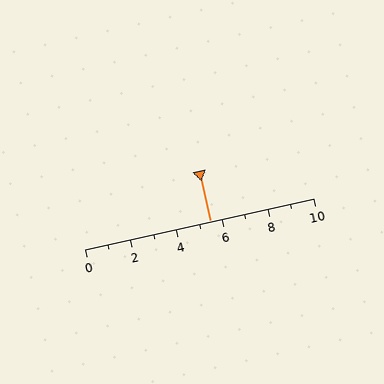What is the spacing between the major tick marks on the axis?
The major ticks are spaced 2 apart.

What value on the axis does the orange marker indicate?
The marker indicates approximately 5.5.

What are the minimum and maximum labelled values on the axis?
The axis runs from 0 to 10.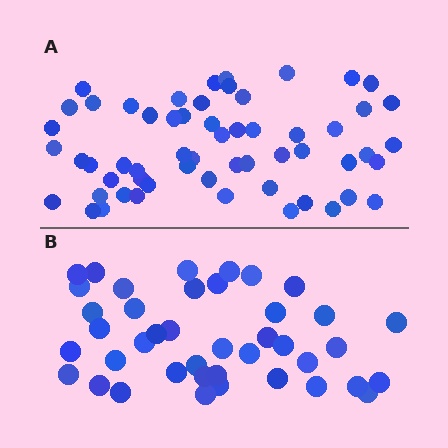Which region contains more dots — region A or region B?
Region A (the top region) has more dots.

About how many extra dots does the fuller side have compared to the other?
Region A has approximately 15 more dots than region B.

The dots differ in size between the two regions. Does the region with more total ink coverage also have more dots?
No. Region B has more total ink coverage because its dots are larger, but region A actually contains more individual dots. Total area can be misleading — the number of items is what matters here.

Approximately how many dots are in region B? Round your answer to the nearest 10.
About 40 dots. (The exact count is 41, which rounds to 40.)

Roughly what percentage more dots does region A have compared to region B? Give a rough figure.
About 40% more.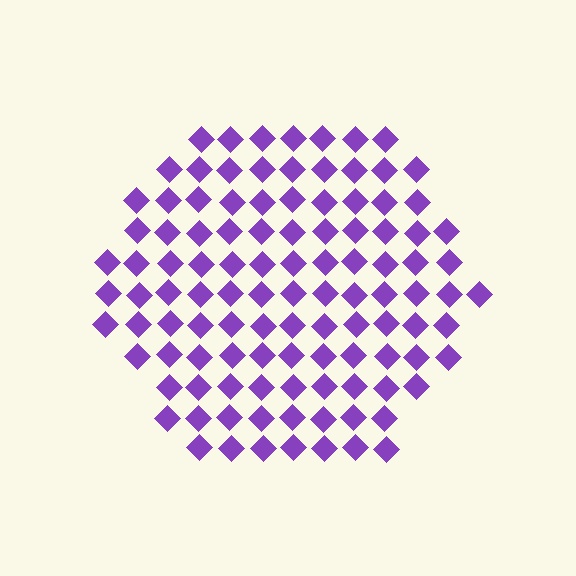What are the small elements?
The small elements are diamonds.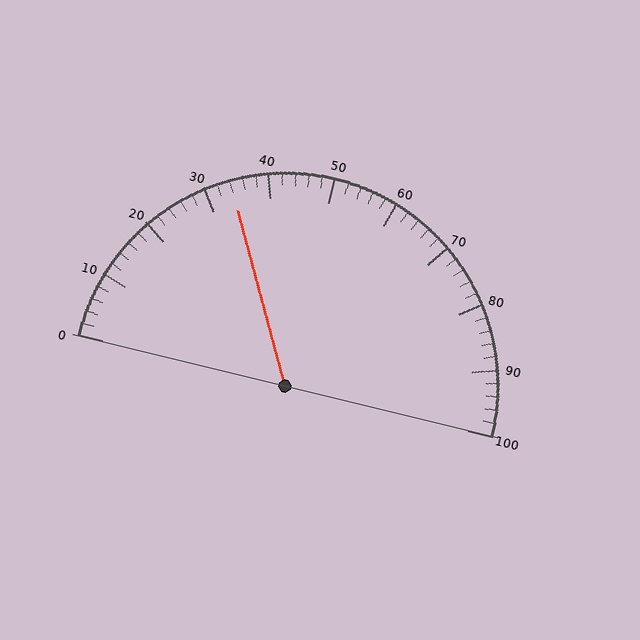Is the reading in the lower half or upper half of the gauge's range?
The reading is in the lower half of the range (0 to 100).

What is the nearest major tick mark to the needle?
The nearest major tick mark is 30.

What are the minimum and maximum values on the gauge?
The gauge ranges from 0 to 100.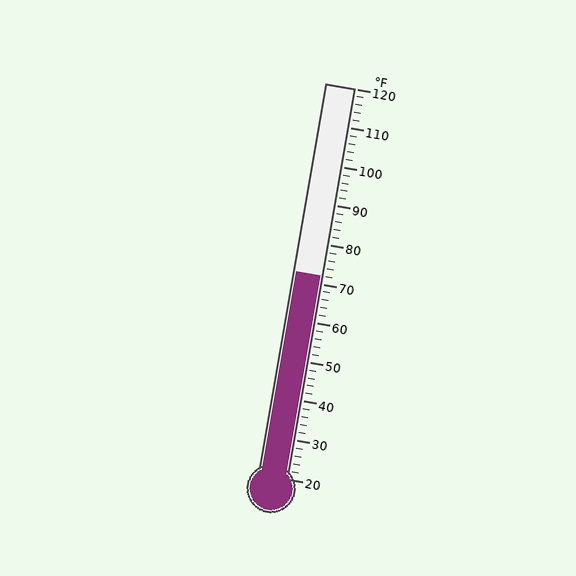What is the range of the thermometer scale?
The thermometer scale ranges from 20°F to 120°F.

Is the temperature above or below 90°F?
The temperature is below 90°F.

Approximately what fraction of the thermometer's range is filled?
The thermometer is filled to approximately 50% of its range.